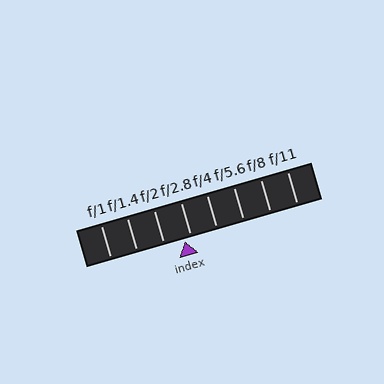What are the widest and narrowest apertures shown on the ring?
The widest aperture shown is f/1 and the narrowest is f/11.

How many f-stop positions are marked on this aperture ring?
There are 8 f-stop positions marked.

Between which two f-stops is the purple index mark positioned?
The index mark is between f/2 and f/2.8.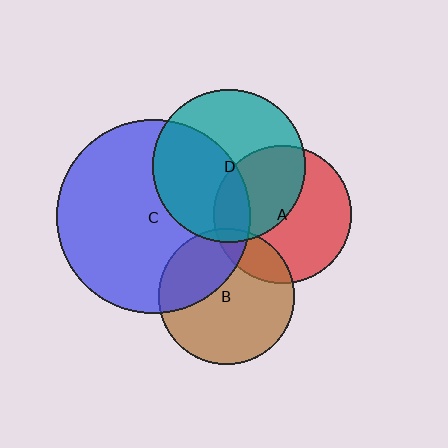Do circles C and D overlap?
Yes.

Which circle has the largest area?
Circle C (blue).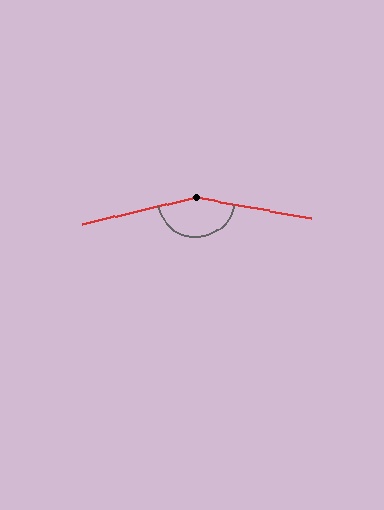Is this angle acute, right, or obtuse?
It is obtuse.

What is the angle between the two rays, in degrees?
Approximately 156 degrees.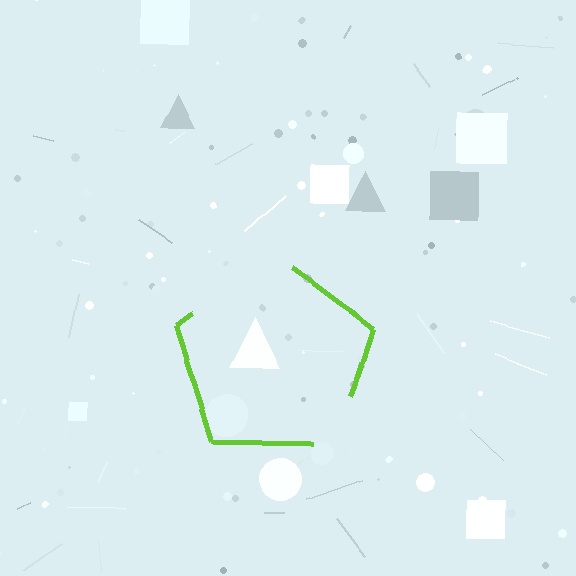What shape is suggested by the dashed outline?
The dashed outline suggests a pentagon.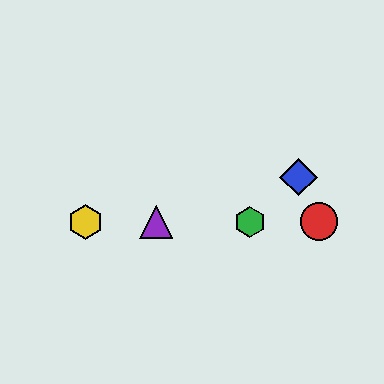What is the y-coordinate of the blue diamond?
The blue diamond is at y≈177.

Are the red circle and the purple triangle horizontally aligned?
Yes, both are at y≈222.